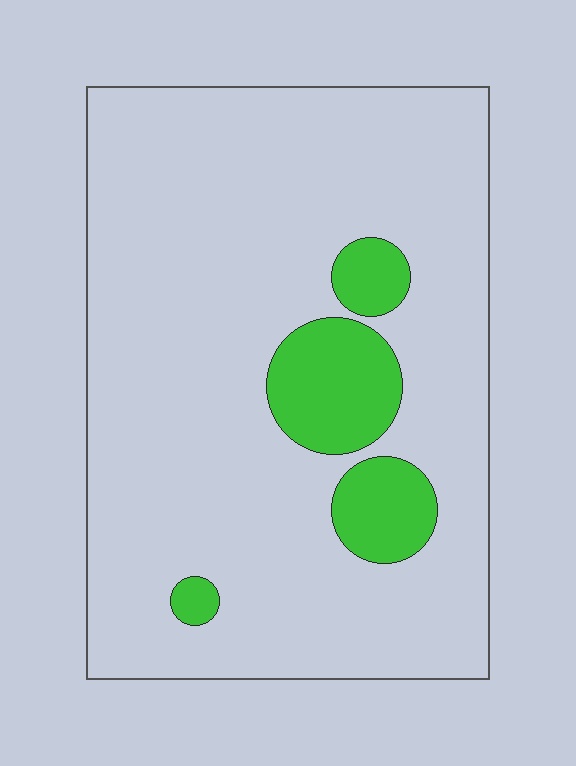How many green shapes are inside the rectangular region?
4.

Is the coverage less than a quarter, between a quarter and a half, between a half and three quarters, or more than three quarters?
Less than a quarter.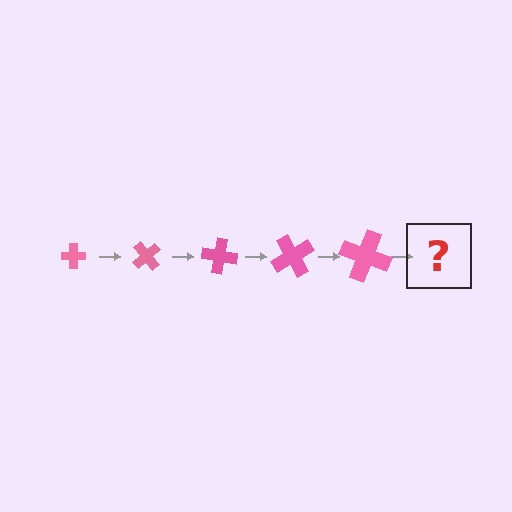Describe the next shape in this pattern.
It should be a cross, larger than the previous one and rotated 250 degrees from the start.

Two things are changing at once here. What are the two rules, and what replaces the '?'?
The two rules are that the cross grows larger each step and it rotates 50 degrees each step. The '?' should be a cross, larger than the previous one and rotated 250 degrees from the start.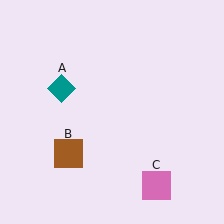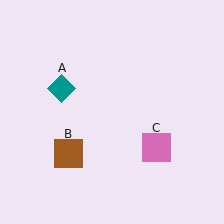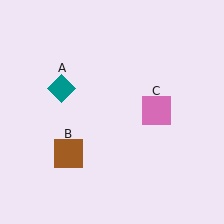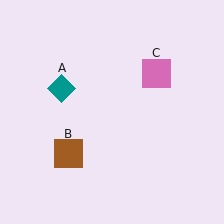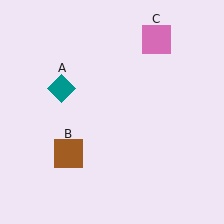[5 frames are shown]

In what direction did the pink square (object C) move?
The pink square (object C) moved up.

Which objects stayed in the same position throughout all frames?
Teal diamond (object A) and brown square (object B) remained stationary.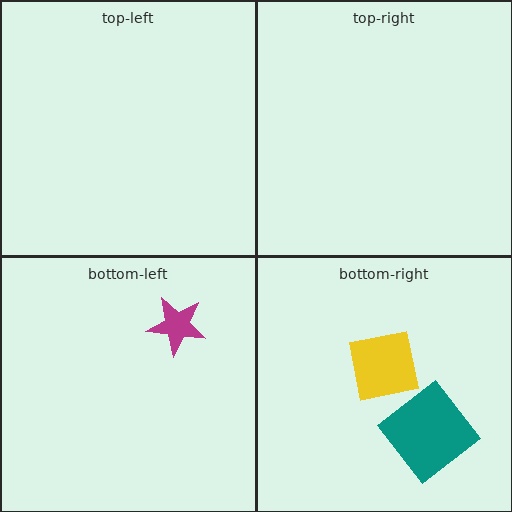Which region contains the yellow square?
The bottom-right region.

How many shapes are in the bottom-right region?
2.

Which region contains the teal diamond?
The bottom-right region.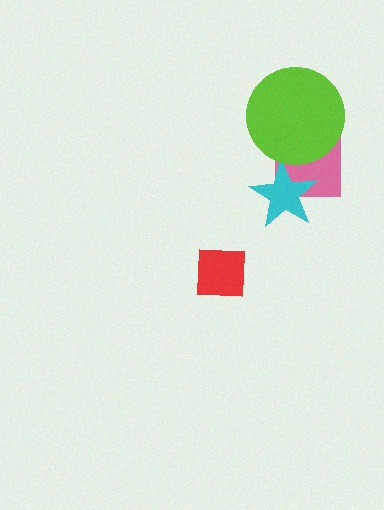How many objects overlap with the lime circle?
1 object overlaps with the lime circle.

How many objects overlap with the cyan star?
1 object overlaps with the cyan star.